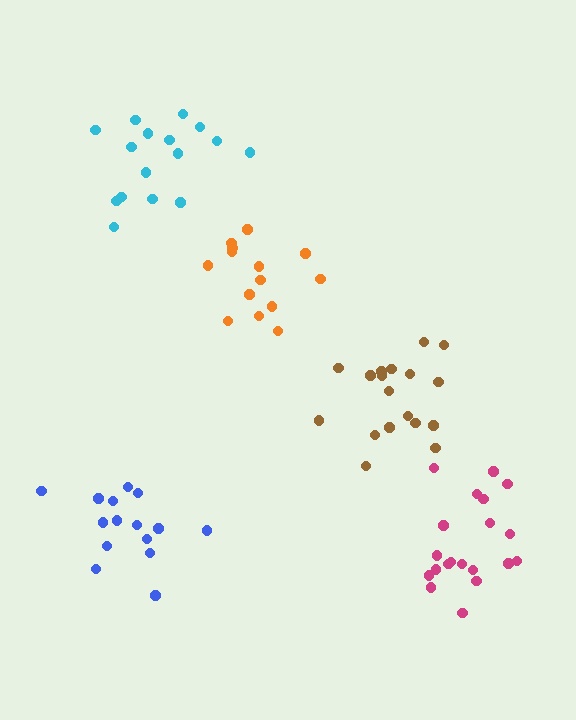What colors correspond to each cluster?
The clusters are colored: orange, magenta, blue, brown, cyan.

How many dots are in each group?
Group 1: 14 dots, Group 2: 20 dots, Group 3: 15 dots, Group 4: 18 dots, Group 5: 16 dots (83 total).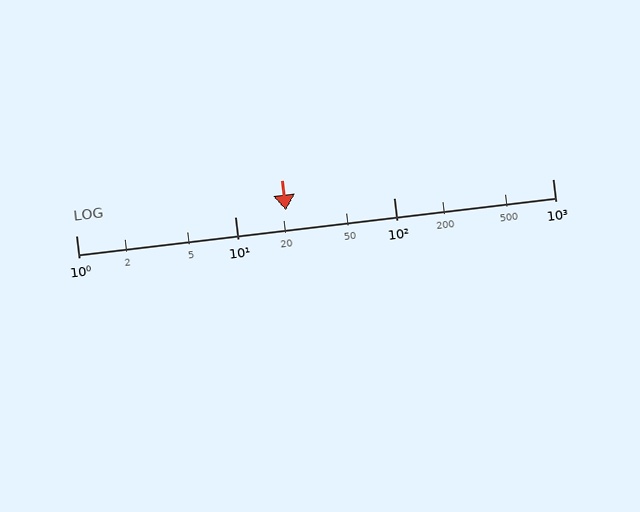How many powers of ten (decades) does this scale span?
The scale spans 3 decades, from 1 to 1000.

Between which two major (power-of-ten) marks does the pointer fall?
The pointer is between 10 and 100.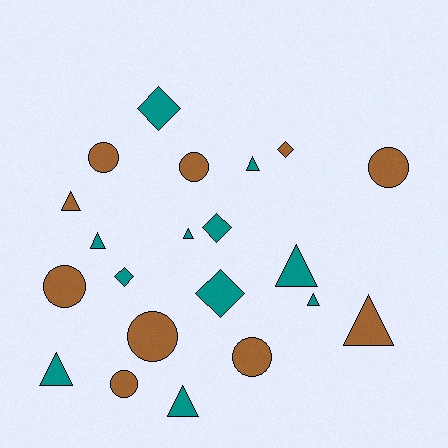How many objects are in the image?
There are 21 objects.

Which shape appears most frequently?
Triangle, with 9 objects.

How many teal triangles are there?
There are 7 teal triangles.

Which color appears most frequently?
Teal, with 11 objects.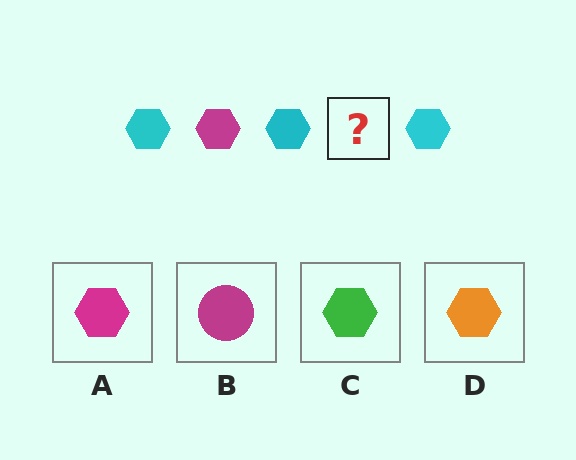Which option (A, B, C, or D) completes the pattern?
A.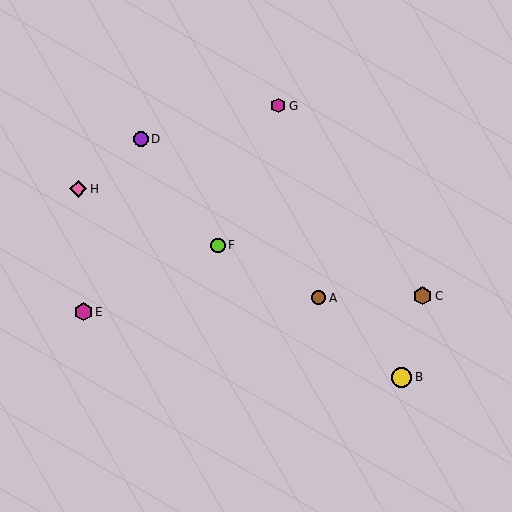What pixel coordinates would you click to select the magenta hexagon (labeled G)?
Click at (278, 106) to select the magenta hexagon G.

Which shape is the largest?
The yellow circle (labeled B) is the largest.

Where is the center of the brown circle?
The center of the brown circle is at (319, 298).